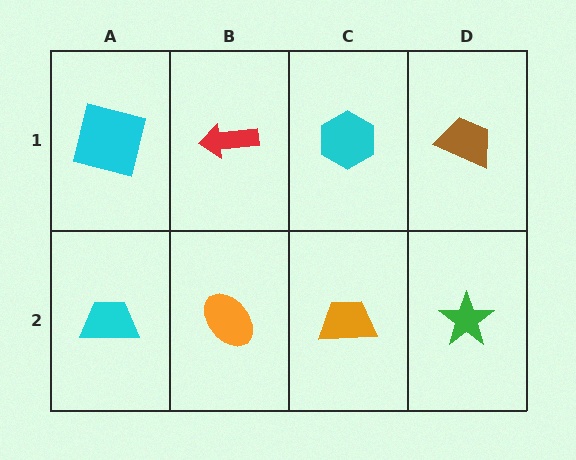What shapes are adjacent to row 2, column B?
A red arrow (row 1, column B), a cyan trapezoid (row 2, column A), an orange trapezoid (row 2, column C).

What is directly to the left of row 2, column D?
An orange trapezoid.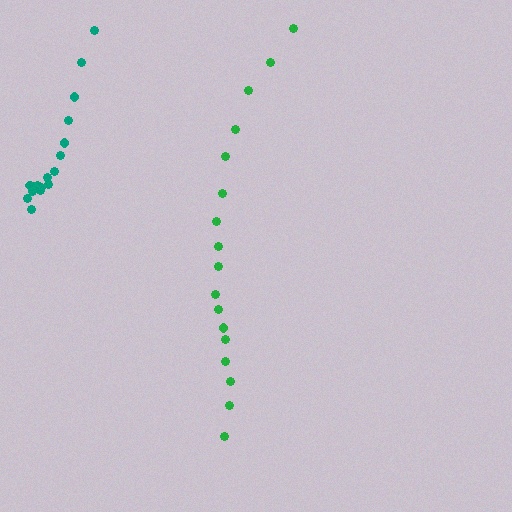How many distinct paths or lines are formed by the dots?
There are 2 distinct paths.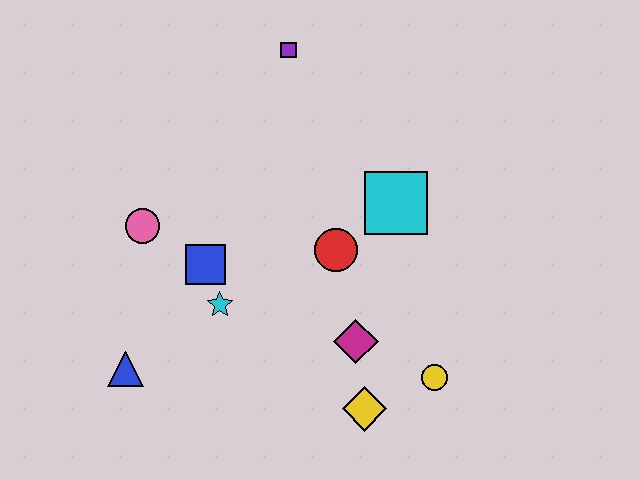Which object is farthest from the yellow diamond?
The purple square is farthest from the yellow diamond.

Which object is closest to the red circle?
The cyan square is closest to the red circle.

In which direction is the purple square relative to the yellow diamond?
The purple square is above the yellow diamond.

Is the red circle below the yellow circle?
No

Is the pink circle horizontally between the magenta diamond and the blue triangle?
Yes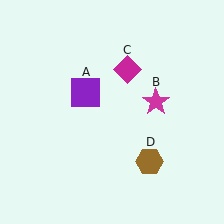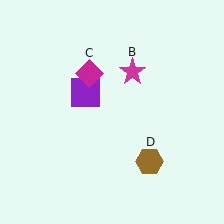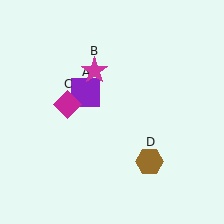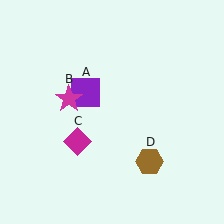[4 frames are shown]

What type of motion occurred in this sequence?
The magenta star (object B), magenta diamond (object C) rotated counterclockwise around the center of the scene.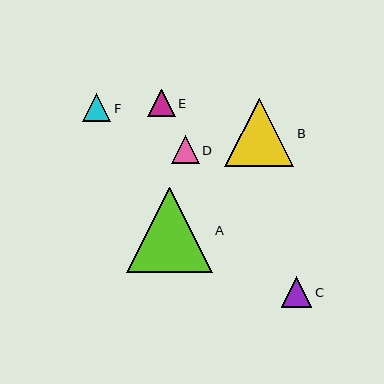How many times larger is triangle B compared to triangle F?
Triangle B is approximately 2.4 times the size of triangle F.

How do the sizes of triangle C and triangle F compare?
Triangle C and triangle F are approximately the same size.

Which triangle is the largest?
Triangle A is the largest with a size of approximately 85 pixels.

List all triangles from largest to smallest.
From largest to smallest: A, B, C, F, D, E.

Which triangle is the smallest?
Triangle E is the smallest with a size of approximately 28 pixels.